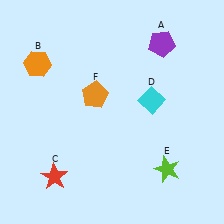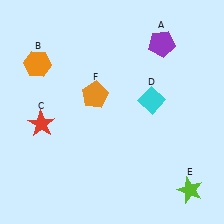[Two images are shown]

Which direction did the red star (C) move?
The red star (C) moved up.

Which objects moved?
The objects that moved are: the red star (C), the lime star (E).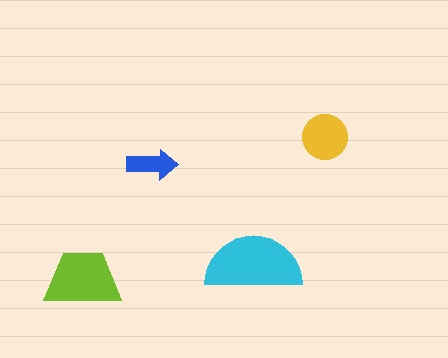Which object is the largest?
The cyan semicircle.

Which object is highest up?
The yellow circle is topmost.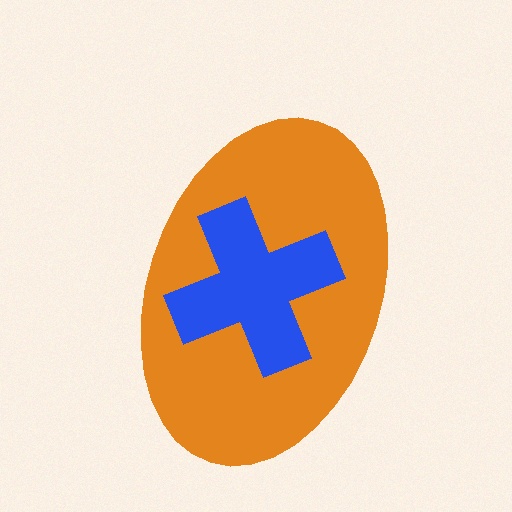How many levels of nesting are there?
2.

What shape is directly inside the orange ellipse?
The blue cross.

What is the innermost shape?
The blue cross.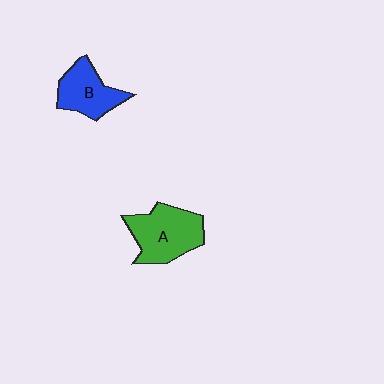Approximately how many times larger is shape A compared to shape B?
Approximately 1.3 times.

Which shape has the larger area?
Shape A (green).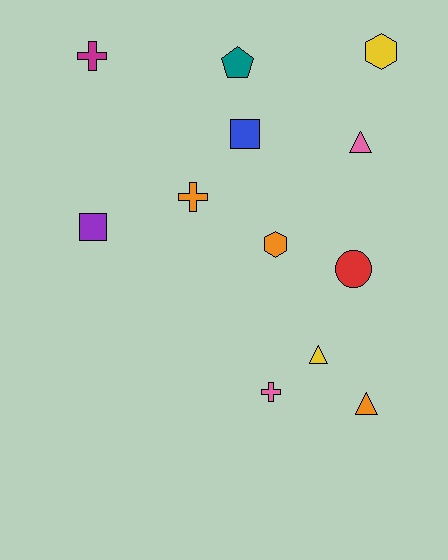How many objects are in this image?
There are 12 objects.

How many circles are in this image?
There is 1 circle.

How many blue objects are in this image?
There is 1 blue object.